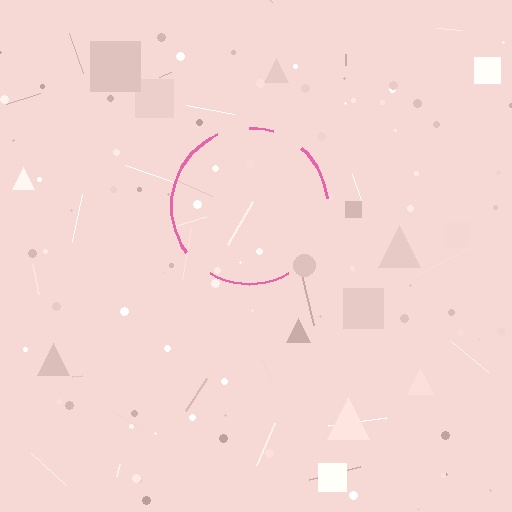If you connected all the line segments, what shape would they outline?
They would outline a circle.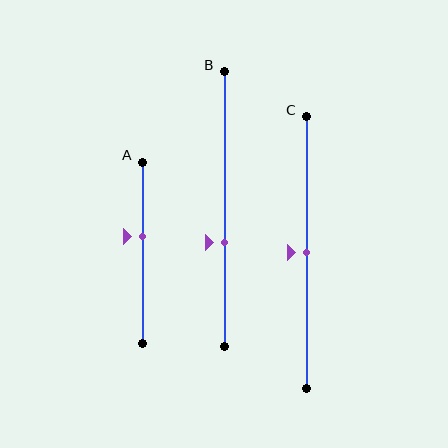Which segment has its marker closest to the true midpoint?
Segment C has its marker closest to the true midpoint.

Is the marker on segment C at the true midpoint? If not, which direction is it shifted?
Yes, the marker on segment C is at the true midpoint.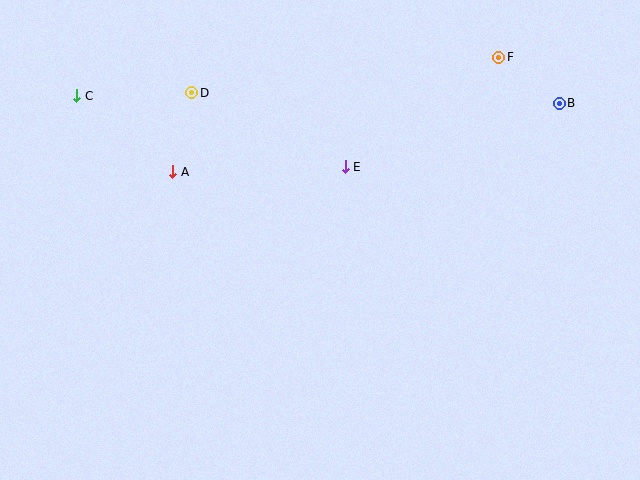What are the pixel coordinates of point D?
Point D is at (192, 93).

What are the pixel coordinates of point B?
Point B is at (559, 103).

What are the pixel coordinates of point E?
Point E is at (345, 167).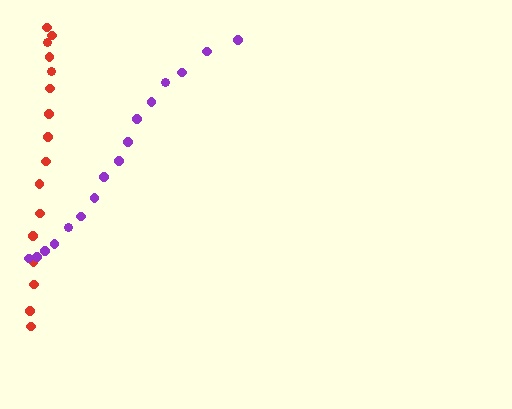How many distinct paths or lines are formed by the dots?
There are 2 distinct paths.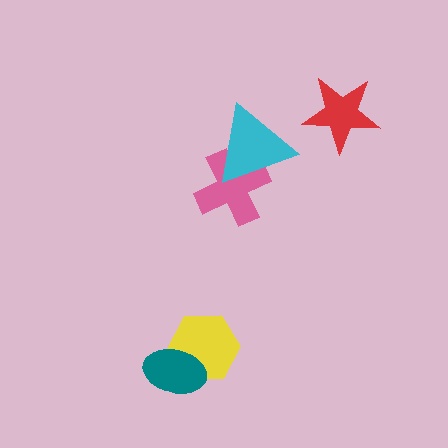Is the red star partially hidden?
No, no other shape covers it.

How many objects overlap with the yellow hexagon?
1 object overlaps with the yellow hexagon.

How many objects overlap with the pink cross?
1 object overlaps with the pink cross.